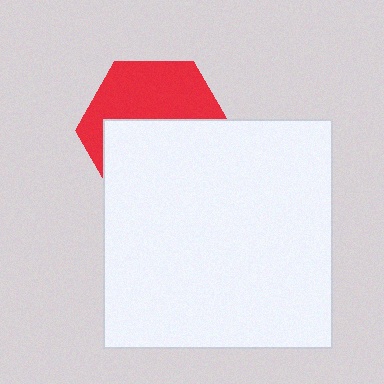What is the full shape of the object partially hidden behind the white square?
The partially hidden object is a red hexagon.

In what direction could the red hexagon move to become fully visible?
The red hexagon could move up. That would shift it out from behind the white square entirely.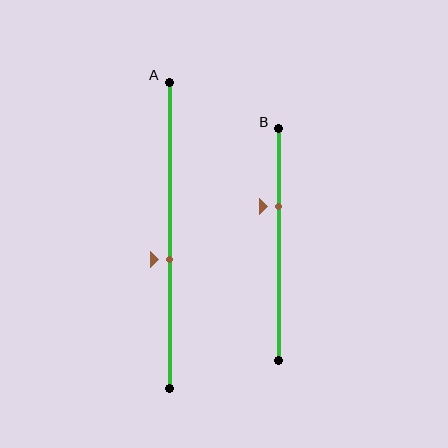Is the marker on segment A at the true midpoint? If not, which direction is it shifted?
No, the marker on segment A is shifted downward by about 8% of the segment length.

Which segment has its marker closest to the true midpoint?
Segment A has its marker closest to the true midpoint.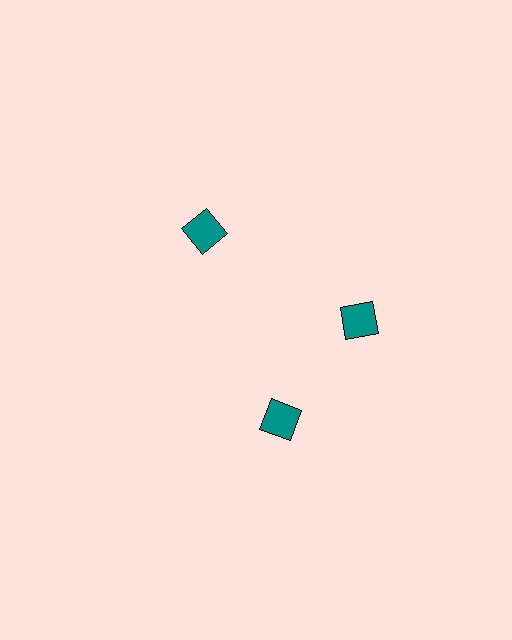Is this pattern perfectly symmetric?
No. The 3 teal squares are arranged in a ring, but one element near the 7 o'clock position is rotated out of alignment along the ring, breaking the 3-fold rotational symmetry.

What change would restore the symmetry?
The symmetry would be restored by rotating it back into even spacing with its neighbors so that all 3 squares sit at equal angles and equal distance from the center.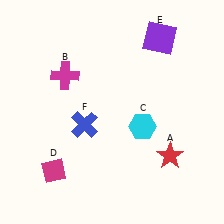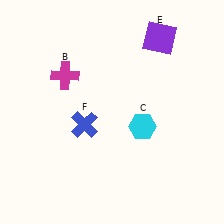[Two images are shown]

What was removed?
The red star (A), the magenta diamond (D) were removed in Image 2.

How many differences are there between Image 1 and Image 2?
There are 2 differences between the two images.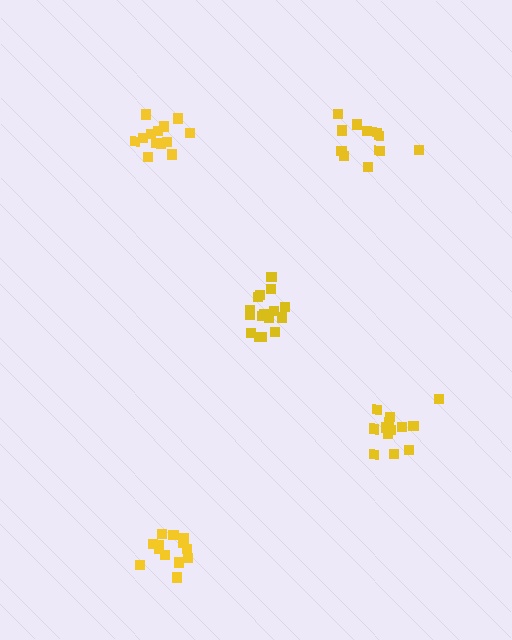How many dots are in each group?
Group 1: 13 dots, Group 2: 13 dots, Group 3: 11 dots, Group 4: 14 dots, Group 5: 16 dots (67 total).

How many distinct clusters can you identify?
There are 5 distinct clusters.